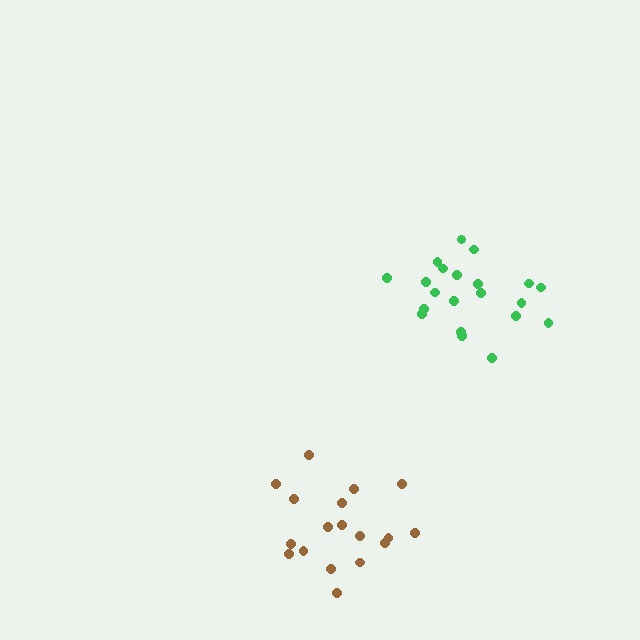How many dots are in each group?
Group 1: 21 dots, Group 2: 18 dots (39 total).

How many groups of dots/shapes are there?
There are 2 groups.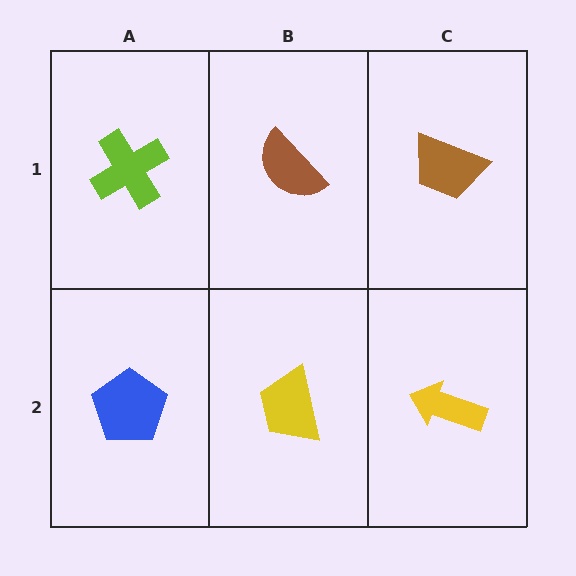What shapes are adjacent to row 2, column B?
A brown semicircle (row 1, column B), a blue pentagon (row 2, column A), a yellow arrow (row 2, column C).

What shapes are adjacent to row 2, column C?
A brown trapezoid (row 1, column C), a yellow trapezoid (row 2, column B).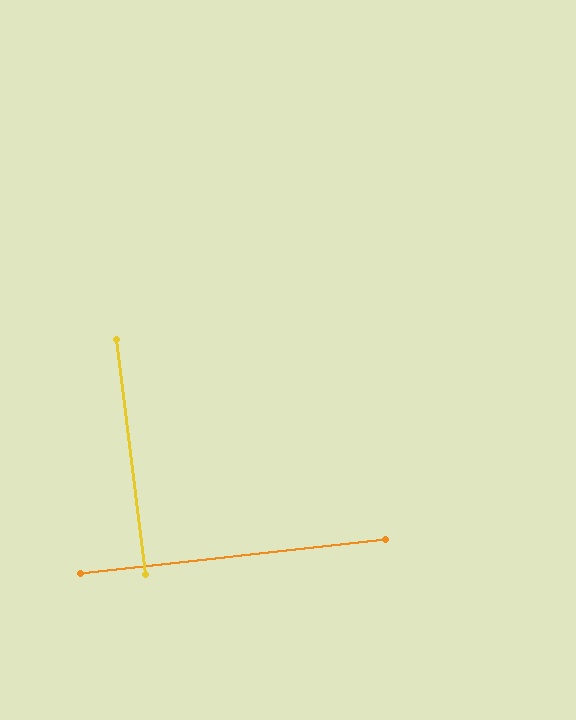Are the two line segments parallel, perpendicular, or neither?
Perpendicular — they meet at approximately 89°.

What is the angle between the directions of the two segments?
Approximately 89 degrees.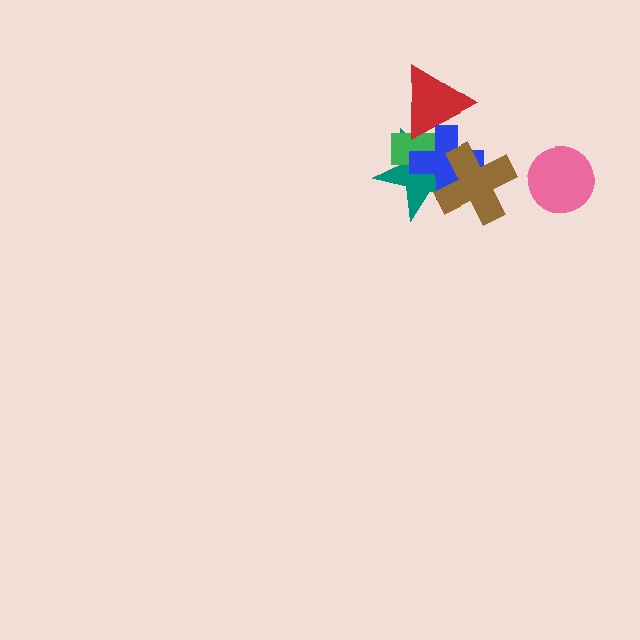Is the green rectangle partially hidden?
Yes, it is partially covered by another shape.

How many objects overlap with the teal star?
4 objects overlap with the teal star.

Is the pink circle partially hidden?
No, no other shape covers it.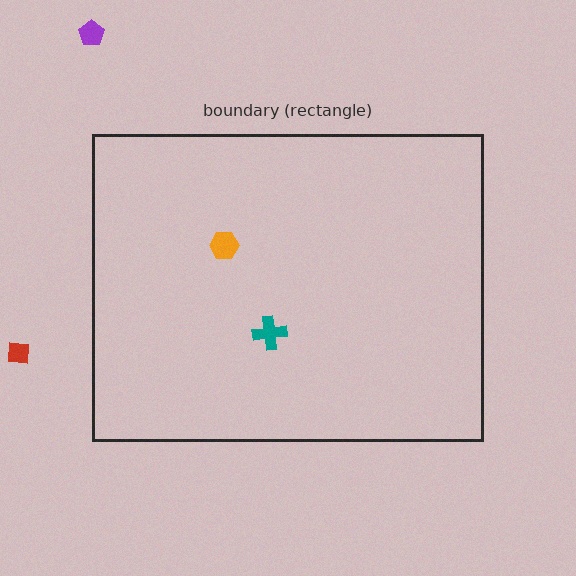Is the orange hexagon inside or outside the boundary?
Inside.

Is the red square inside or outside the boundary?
Outside.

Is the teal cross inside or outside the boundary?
Inside.